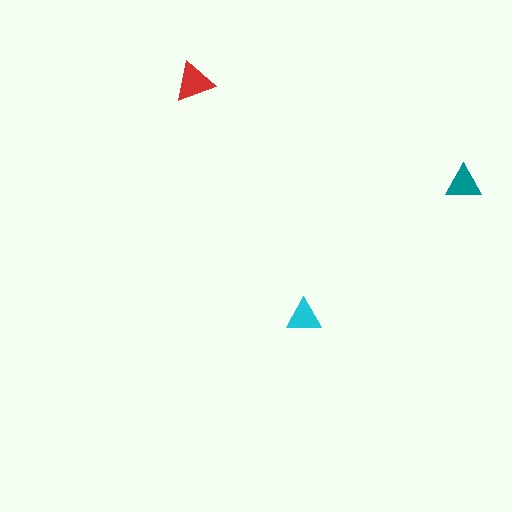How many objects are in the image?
There are 3 objects in the image.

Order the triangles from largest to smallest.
the red one, the teal one, the cyan one.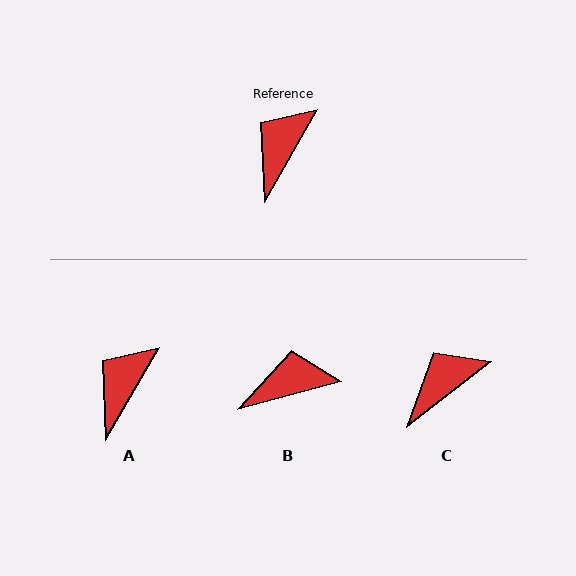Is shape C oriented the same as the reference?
No, it is off by about 22 degrees.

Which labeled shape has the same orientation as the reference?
A.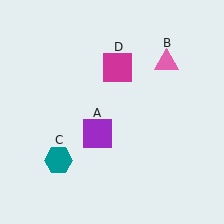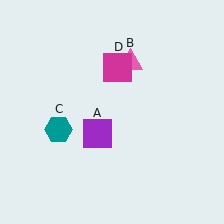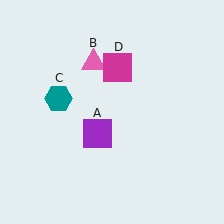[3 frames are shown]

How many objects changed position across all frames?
2 objects changed position: pink triangle (object B), teal hexagon (object C).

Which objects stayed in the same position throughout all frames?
Purple square (object A) and magenta square (object D) remained stationary.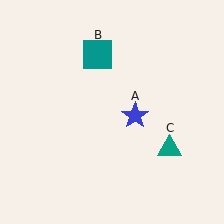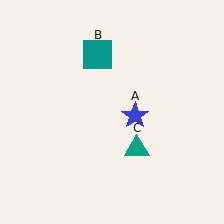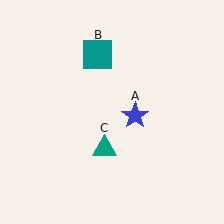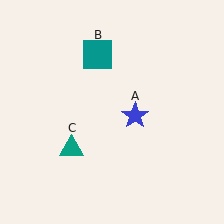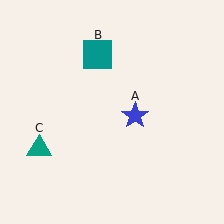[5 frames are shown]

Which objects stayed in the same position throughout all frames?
Blue star (object A) and teal square (object B) remained stationary.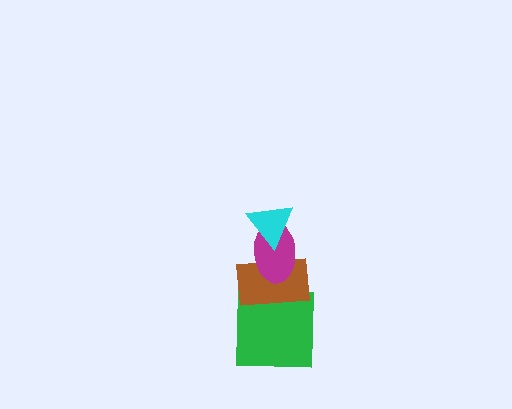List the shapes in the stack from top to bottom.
From top to bottom: the cyan triangle, the magenta ellipse, the brown rectangle, the green square.